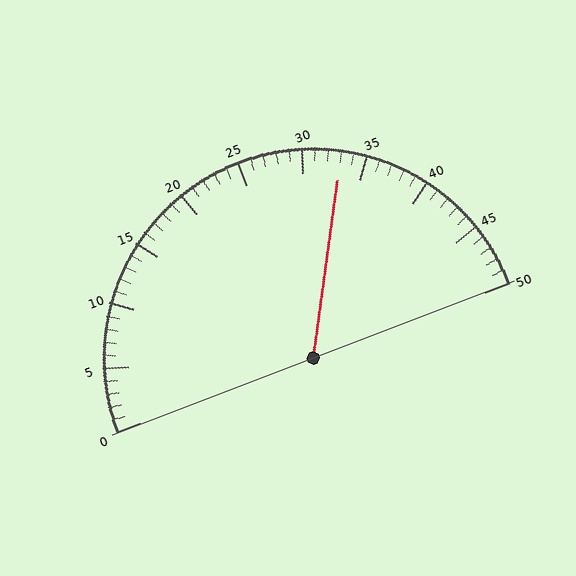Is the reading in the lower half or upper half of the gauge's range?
The reading is in the upper half of the range (0 to 50).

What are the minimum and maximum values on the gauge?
The gauge ranges from 0 to 50.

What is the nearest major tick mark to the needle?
The nearest major tick mark is 35.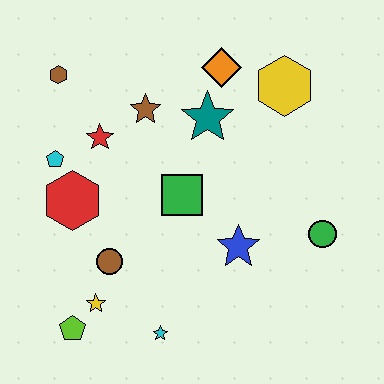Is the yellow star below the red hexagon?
Yes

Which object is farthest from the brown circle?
The yellow hexagon is farthest from the brown circle.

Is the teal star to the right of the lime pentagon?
Yes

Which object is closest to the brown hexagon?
The red star is closest to the brown hexagon.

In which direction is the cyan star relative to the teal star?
The cyan star is below the teal star.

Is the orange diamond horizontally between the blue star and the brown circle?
Yes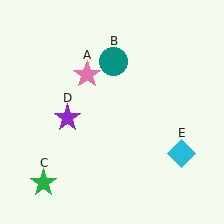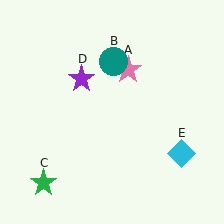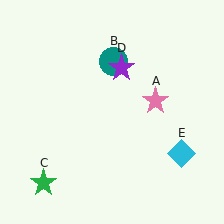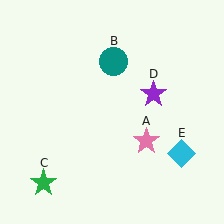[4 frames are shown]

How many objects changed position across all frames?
2 objects changed position: pink star (object A), purple star (object D).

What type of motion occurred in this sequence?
The pink star (object A), purple star (object D) rotated clockwise around the center of the scene.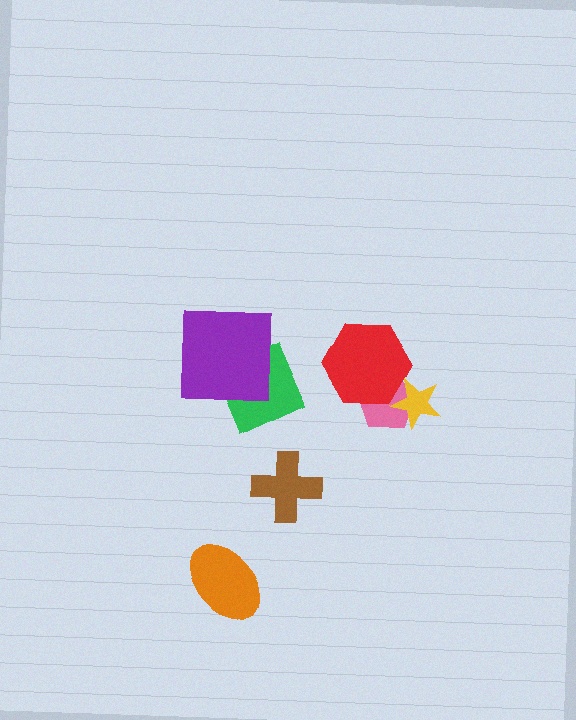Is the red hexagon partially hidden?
Yes, it is partially covered by another shape.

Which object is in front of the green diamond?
The purple square is in front of the green diamond.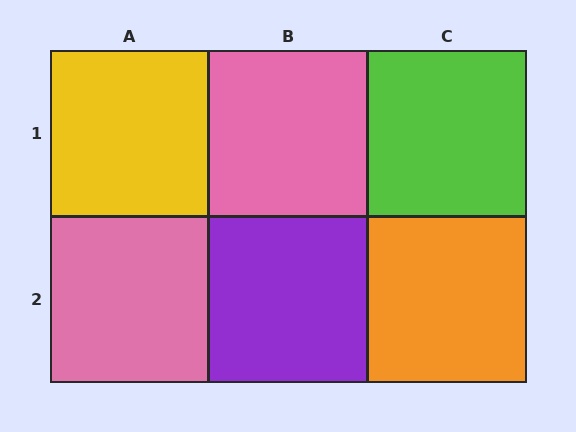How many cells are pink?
2 cells are pink.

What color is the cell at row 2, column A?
Pink.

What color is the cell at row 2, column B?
Purple.